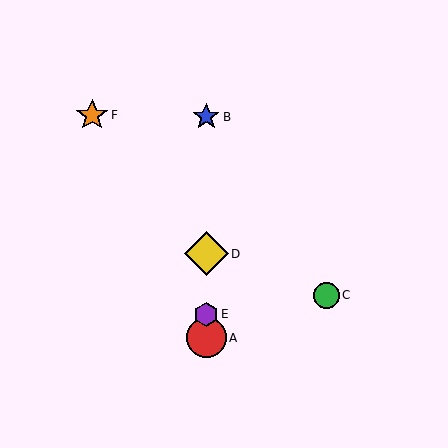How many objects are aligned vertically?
4 objects (A, B, D, E) are aligned vertically.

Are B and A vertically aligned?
Yes, both are at x≈206.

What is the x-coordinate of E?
Object E is at x≈206.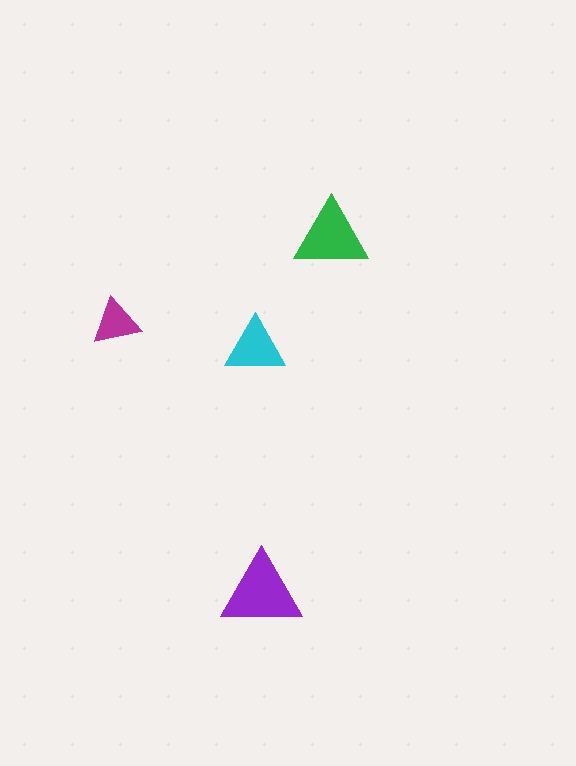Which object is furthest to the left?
The magenta triangle is leftmost.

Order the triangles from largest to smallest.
the purple one, the green one, the cyan one, the magenta one.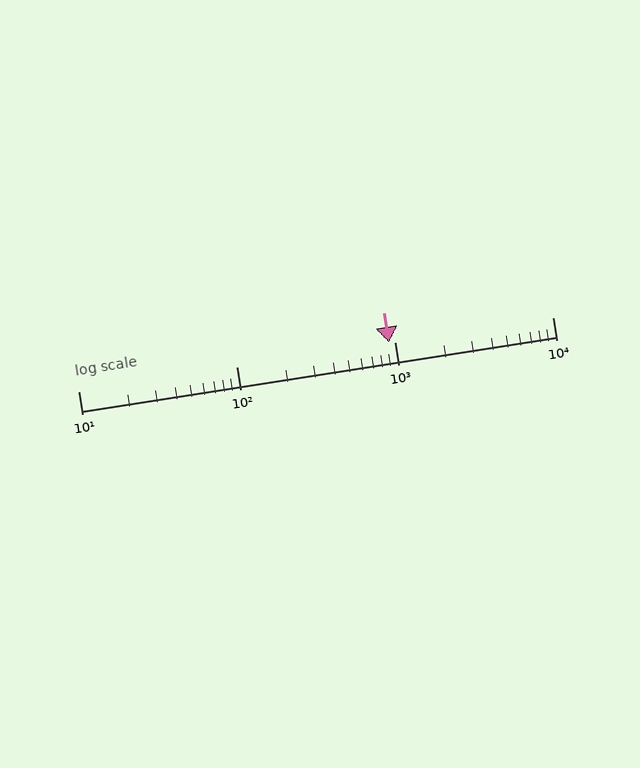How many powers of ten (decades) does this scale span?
The scale spans 3 decades, from 10 to 10000.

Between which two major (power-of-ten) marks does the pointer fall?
The pointer is between 100 and 1000.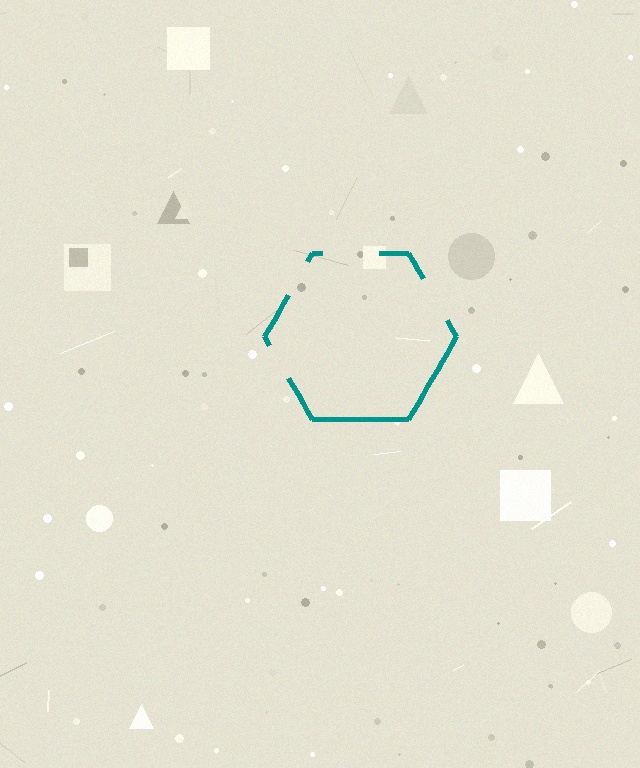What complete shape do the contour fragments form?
The contour fragments form a hexagon.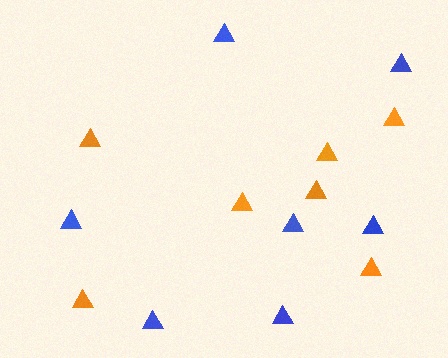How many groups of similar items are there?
There are 2 groups: one group of blue triangles (7) and one group of orange triangles (7).